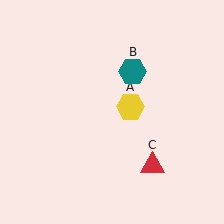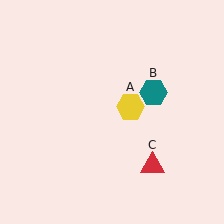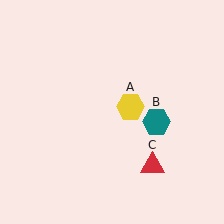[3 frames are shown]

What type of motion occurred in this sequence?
The teal hexagon (object B) rotated clockwise around the center of the scene.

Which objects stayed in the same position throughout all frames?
Yellow hexagon (object A) and red triangle (object C) remained stationary.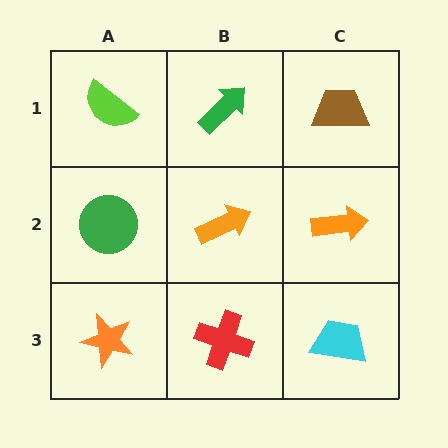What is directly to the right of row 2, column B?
An orange arrow.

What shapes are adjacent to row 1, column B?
An orange arrow (row 2, column B), a lime semicircle (row 1, column A), a brown trapezoid (row 1, column C).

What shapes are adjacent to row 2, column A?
A lime semicircle (row 1, column A), an orange star (row 3, column A), an orange arrow (row 2, column B).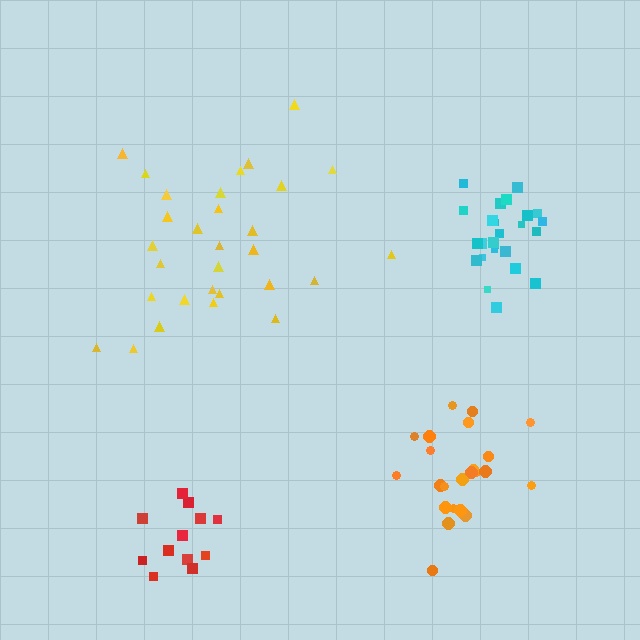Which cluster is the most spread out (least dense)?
Yellow.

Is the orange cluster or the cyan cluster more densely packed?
Cyan.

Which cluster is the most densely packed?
Cyan.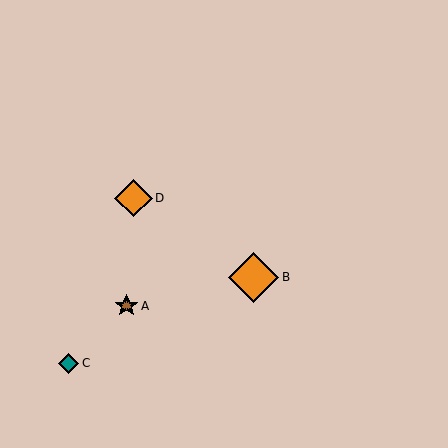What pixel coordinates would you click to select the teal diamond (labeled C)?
Click at (69, 363) to select the teal diamond C.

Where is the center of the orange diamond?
The center of the orange diamond is at (253, 277).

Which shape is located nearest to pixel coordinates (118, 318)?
The brown star (labeled A) at (127, 306) is nearest to that location.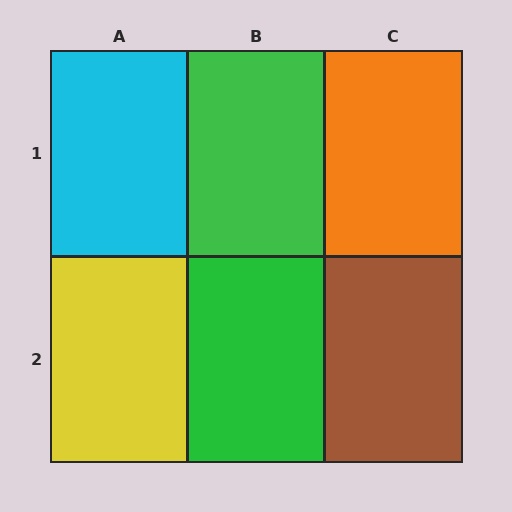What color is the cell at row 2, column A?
Yellow.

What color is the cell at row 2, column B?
Green.